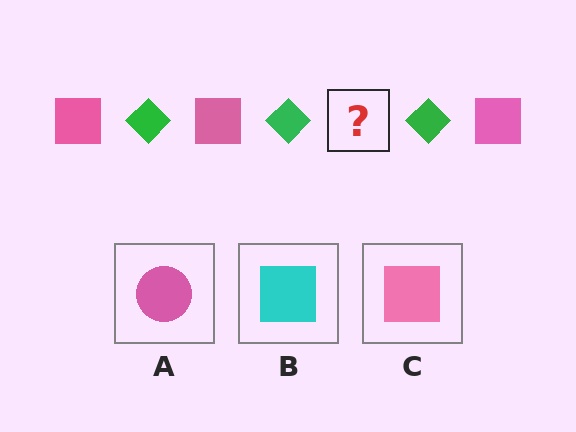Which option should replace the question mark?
Option C.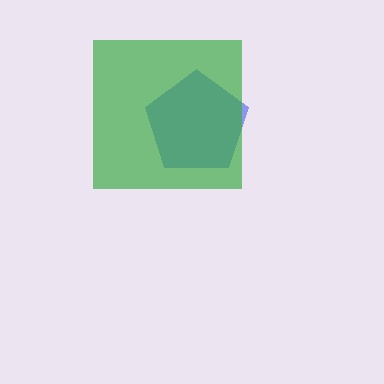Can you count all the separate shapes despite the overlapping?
Yes, there are 2 separate shapes.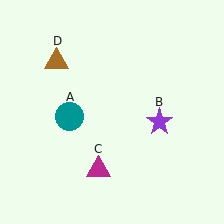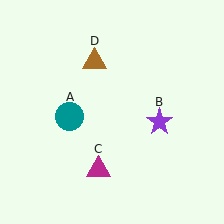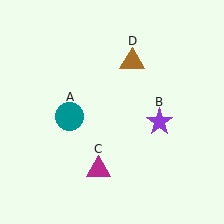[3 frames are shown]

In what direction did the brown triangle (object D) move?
The brown triangle (object D) moved right.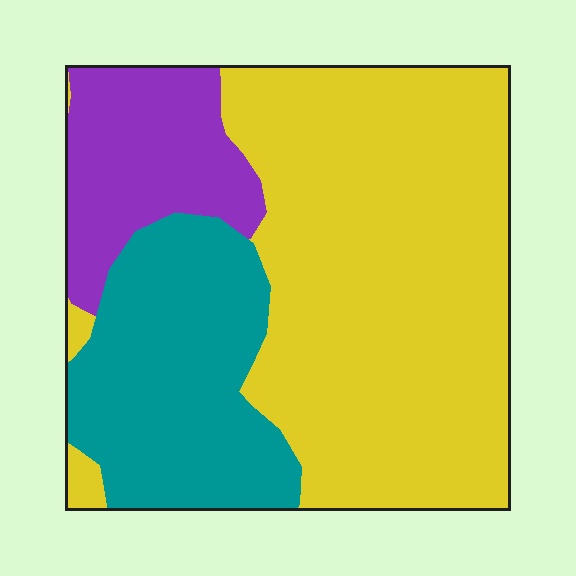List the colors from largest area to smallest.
From largest to smallest: yellow, teal, purple.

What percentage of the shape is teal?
Teal covers roughly 25% of the shape.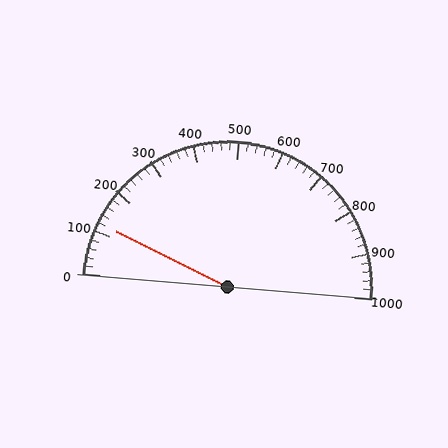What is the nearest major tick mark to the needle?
The nearest major tick mark is 100.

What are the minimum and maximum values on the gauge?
The gauge ranges from 0 to 1000.